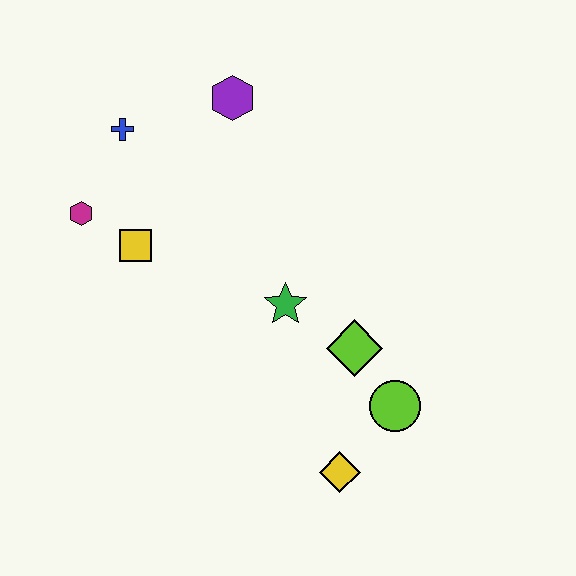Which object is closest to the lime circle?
The lime diamond is closest to the lime circle.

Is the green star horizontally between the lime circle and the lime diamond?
No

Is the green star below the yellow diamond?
No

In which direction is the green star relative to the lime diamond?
The green star is to the left of the lime diamond.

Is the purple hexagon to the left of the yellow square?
No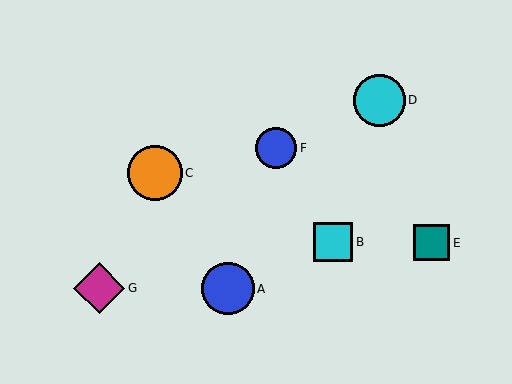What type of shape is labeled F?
Shape F is a blue circle.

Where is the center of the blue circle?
The center of the blue circle is at (228, 289).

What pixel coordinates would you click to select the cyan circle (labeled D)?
Click at (379, 100) to select the cyan circle D.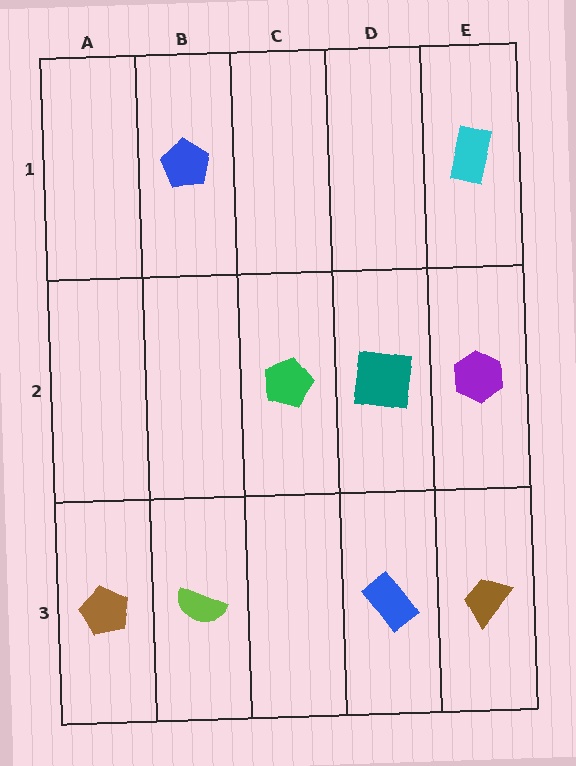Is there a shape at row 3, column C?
No, that cell is empty.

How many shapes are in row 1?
2 shapes.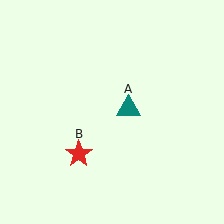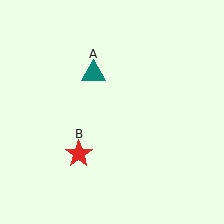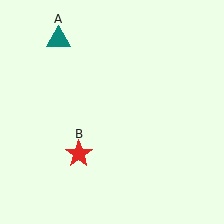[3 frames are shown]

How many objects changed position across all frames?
1 object changed position: teal triangle (object A).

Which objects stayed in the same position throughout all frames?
Red star (object B) remained stationary.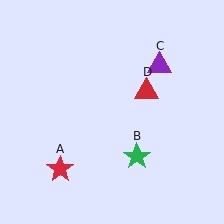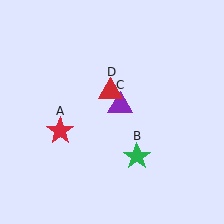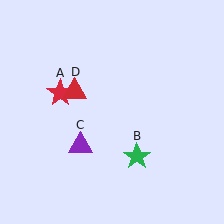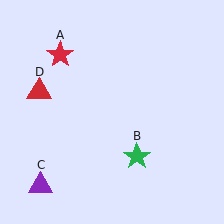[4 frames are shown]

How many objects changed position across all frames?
3 objects changed position: red star (object A), purple triangle (object C), red triangle (object D).